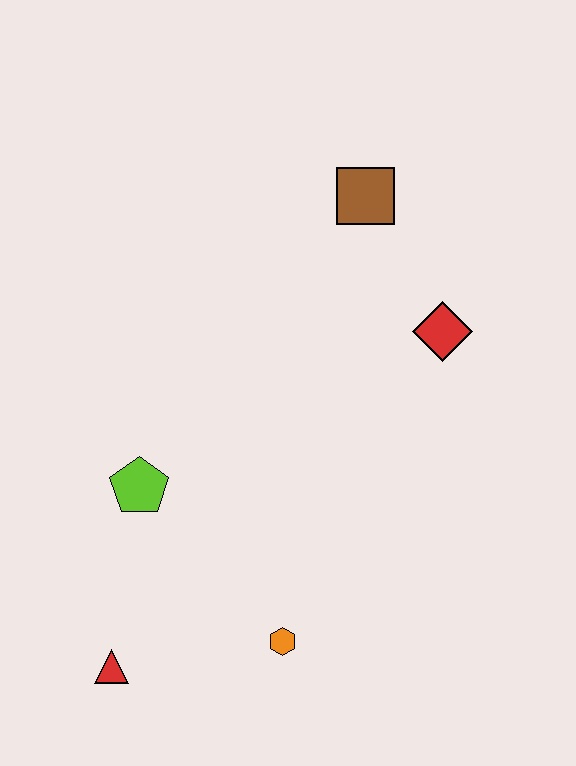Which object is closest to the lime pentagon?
The red triangle is closest to the lime pentagon.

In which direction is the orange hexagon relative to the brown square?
The orange hexagon is below the brown square.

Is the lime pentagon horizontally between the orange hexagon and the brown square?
No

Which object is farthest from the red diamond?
The red triangle is farthest from the red diamond.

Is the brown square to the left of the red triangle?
No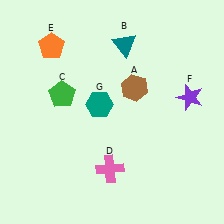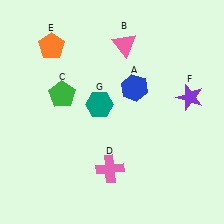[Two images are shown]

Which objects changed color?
A changed from brown to blue. B changed from teal to pink.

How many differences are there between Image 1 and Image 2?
There are 2 differences between the two images.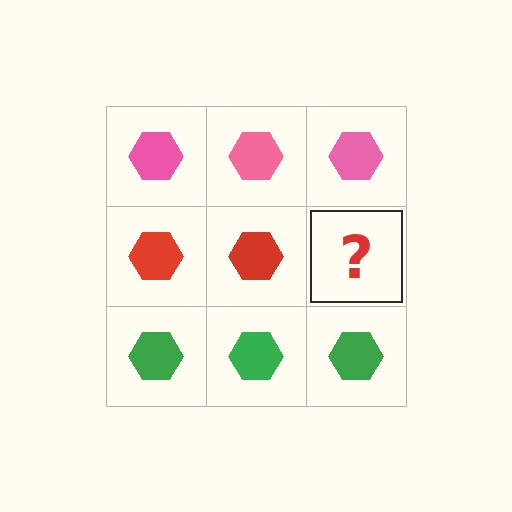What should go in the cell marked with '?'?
The missing cell should contain a red hexagon.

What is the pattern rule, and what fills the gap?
The rule is that each row has a consistent color. The gap should be filled with a red hexagon.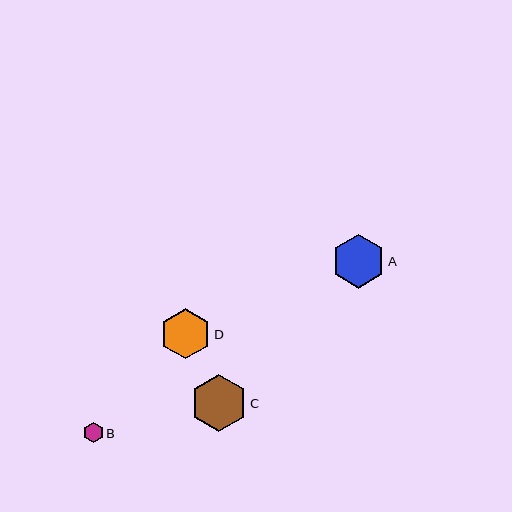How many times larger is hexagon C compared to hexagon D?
Hexagon C is approximately 1.1 times the size of hexagon D.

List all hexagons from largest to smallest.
From largest to smallest: C, A, D, B.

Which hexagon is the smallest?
Hexagon B is the smallest with a size of approximately 20 pixels.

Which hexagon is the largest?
Hexagon C is the largest with a size of approximately 56 pixels.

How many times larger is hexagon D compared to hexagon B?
Hexagon D is approximately 2.5 times the size of hexagon B.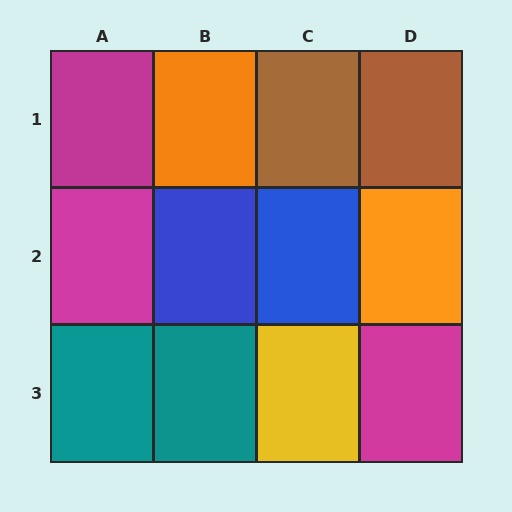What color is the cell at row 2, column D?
Orange.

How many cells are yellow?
1 cell is yellow.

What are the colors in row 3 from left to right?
Teal, teal, yellow, magenta.